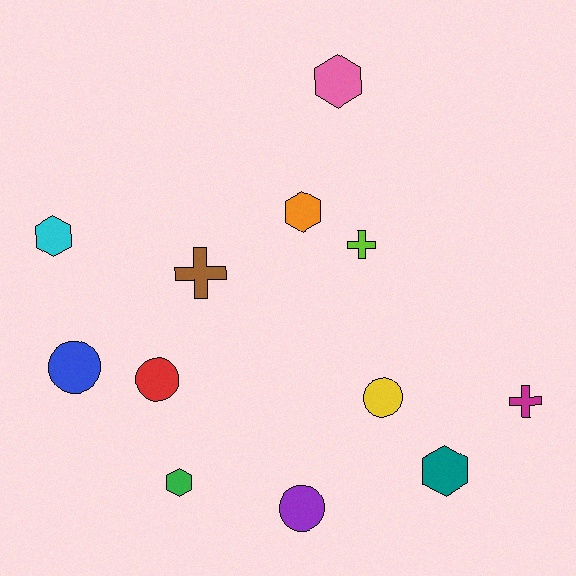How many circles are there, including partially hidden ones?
There are 4 circles.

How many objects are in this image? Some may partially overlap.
There are 12 objects.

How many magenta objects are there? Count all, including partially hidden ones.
There is 1 magenta object.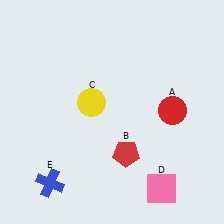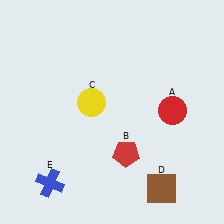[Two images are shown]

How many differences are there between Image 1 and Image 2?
There is 1 difference between the two images.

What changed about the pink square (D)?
In Image 1, D is pink. In Image 2, it changed to brown.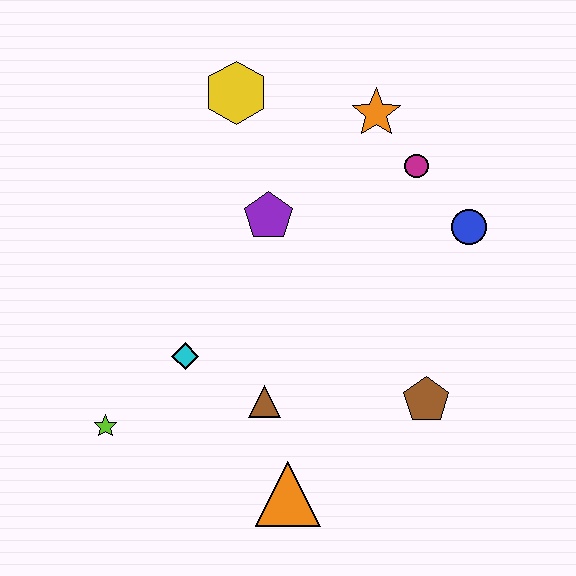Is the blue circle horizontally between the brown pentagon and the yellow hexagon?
No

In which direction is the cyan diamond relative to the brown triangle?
The cyan diamond is to the left of the brown triangle.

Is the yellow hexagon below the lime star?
No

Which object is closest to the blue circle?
The magenta circle is closest to the blue circle.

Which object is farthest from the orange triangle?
The yellow hexagon is farthest from the orange triangle.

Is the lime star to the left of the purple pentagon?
Yes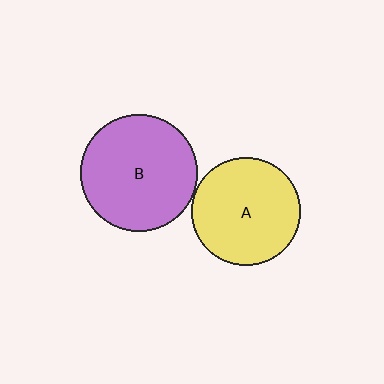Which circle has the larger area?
Circle B (purple).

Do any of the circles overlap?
No, none of the circles overlap.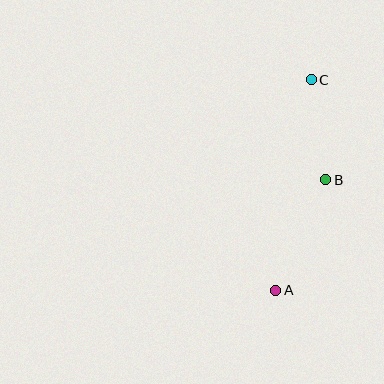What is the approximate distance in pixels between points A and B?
The distance between A and B is approximately 121 pixels.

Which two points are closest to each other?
Points B and C are closest to each other.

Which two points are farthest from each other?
Points A and C are farthest from each other.